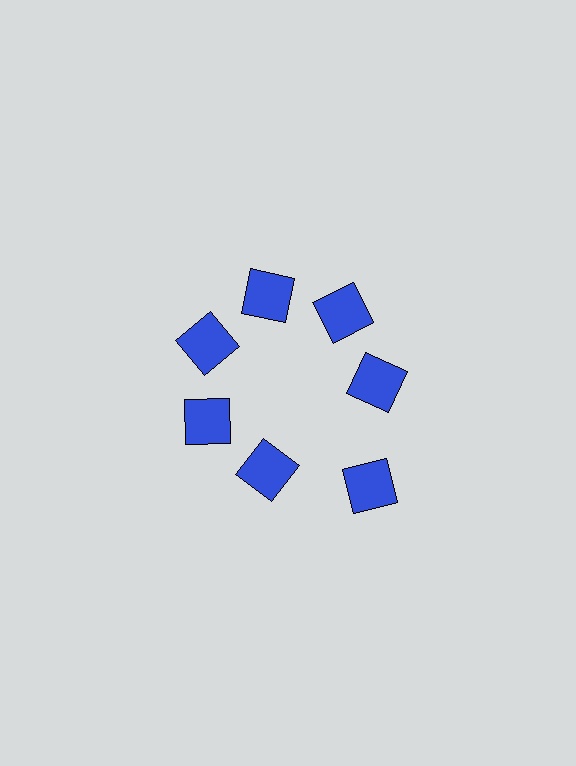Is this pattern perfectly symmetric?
No. The 7 blue squares are arranged in a ring, but one element near the 5 o'clock position is pushed outward from the center, breaking the 7-fold rotational symmetry.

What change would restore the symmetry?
The symmetry would be restored by moving it inward, back onto the ring so that all 7 squares sit at equal angles and equal distance from the center.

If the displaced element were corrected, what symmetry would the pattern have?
It would have 7-fold rotational symmetry — the pattern would map onto itself every 51 degrees.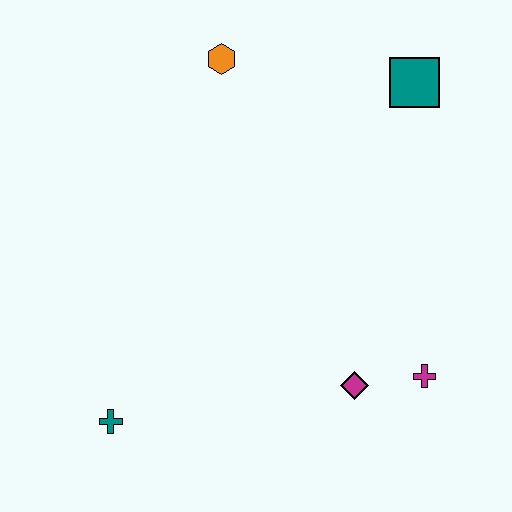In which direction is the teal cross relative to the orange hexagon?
The teal cross is below the orange hexagon.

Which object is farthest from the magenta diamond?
The orange hexagon is farthest from the magenta diamond.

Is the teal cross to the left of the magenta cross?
Yes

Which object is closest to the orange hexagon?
The teal square is closest to the orange hexagon.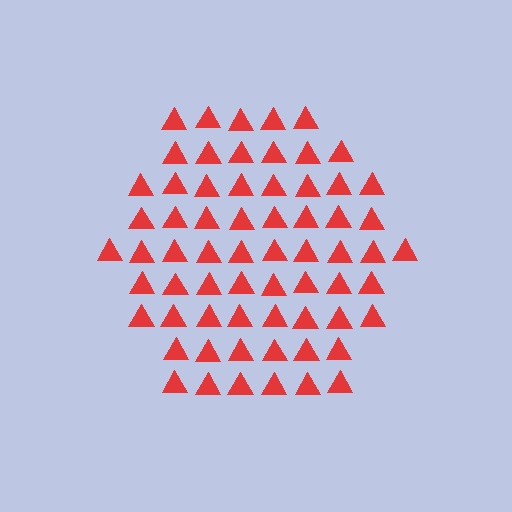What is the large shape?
The large shape is a hexagon.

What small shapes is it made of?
It is made of small triangles.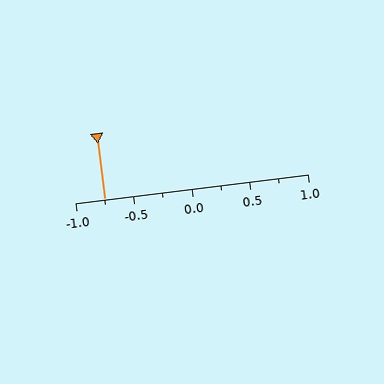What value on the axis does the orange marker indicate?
The marker indicates approximately -0.75.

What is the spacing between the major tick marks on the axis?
The major ticks are spaced 0.5 apart.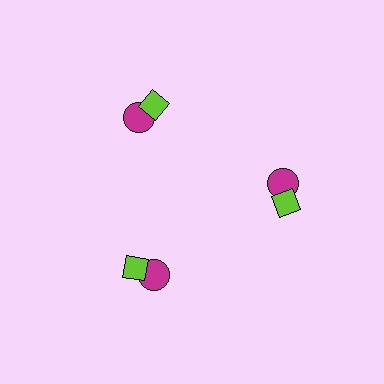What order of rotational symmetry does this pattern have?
This pattern has 3-fold rotational symmetry.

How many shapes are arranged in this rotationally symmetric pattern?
There are 6 shapes, arranged in 3 groups of 2.